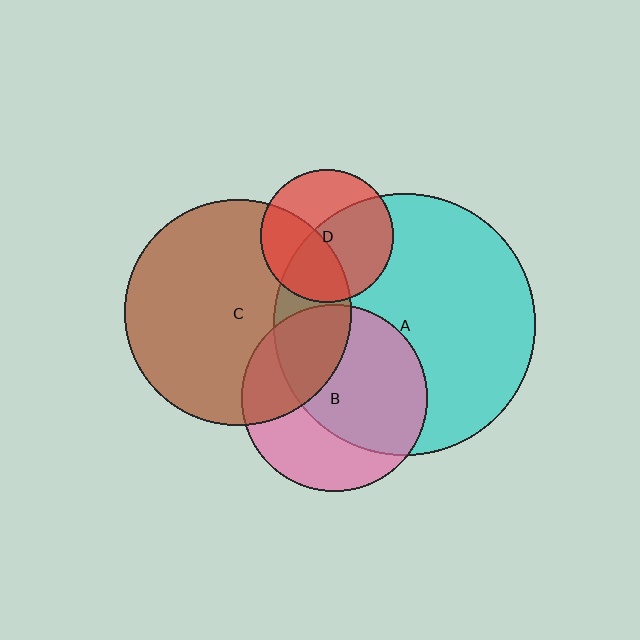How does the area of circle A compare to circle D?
Approximately 3.9 times.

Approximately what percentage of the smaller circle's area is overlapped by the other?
Approximately 30%.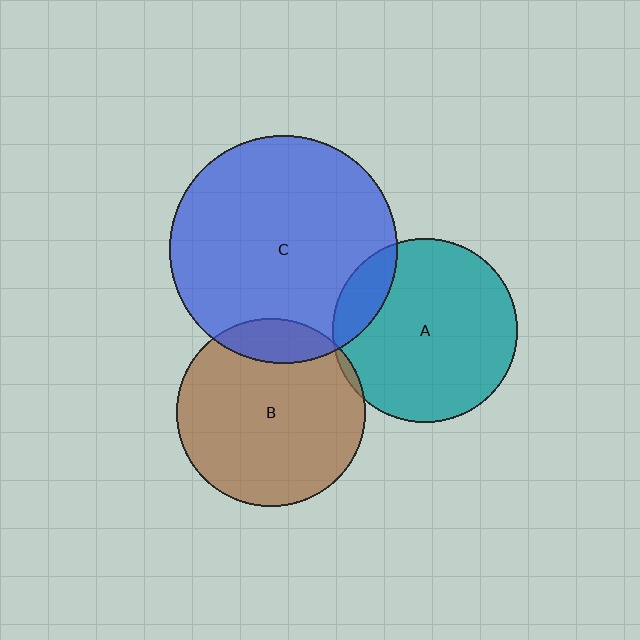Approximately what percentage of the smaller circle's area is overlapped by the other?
Approximately 15%.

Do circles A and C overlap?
Yes.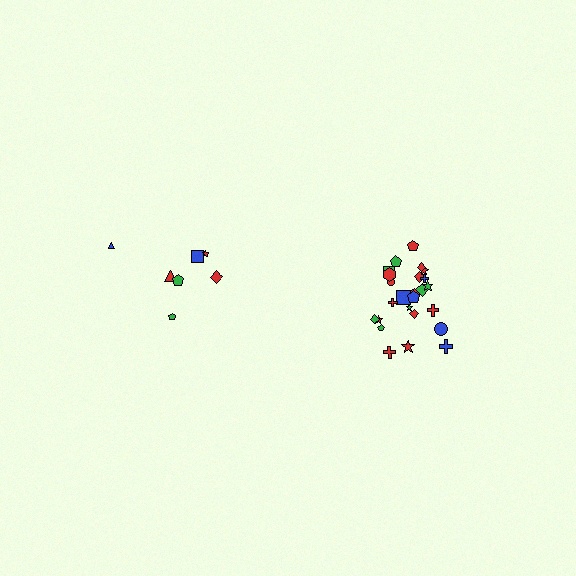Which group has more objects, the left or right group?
The right group.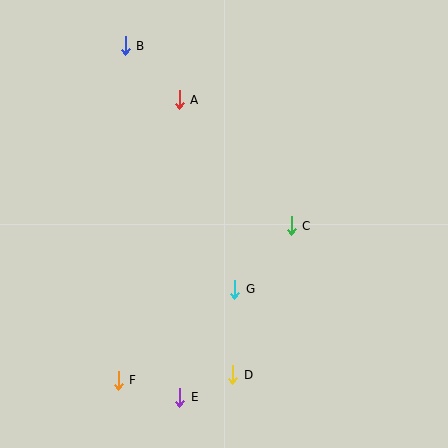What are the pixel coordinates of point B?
Point B is at (125, 46).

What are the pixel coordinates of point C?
Point C is at (291, 226).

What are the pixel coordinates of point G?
Point G is at (235, 289).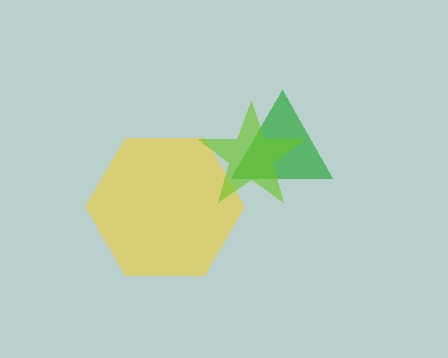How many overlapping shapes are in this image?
There are 3 overlapping shapes in the image.